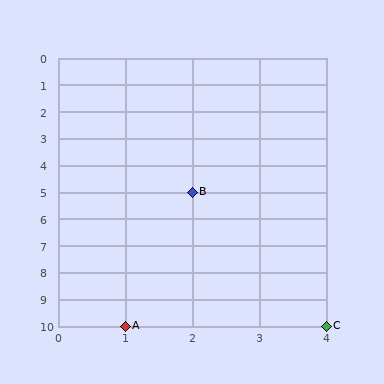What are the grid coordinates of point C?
Point C is at grid coordinates (4, 10).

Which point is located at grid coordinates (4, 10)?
Point C is at (4, 10).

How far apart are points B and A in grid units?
Points B and A are 1 column and 5 rows apart (about 5.1 grid units diagonally).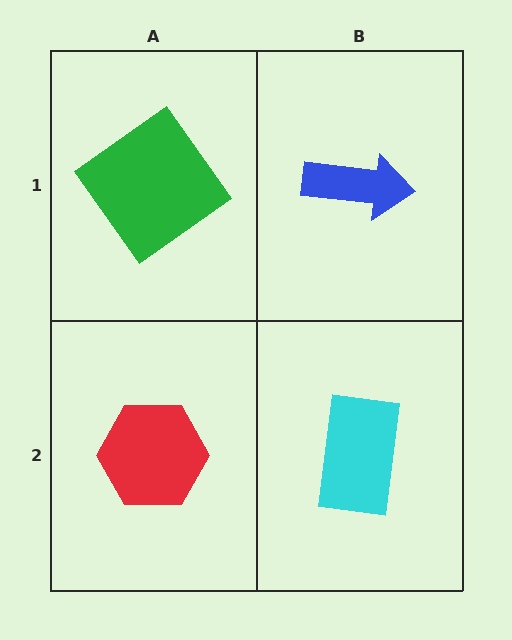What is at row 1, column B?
A blue arrow.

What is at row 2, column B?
A cyan rectangle.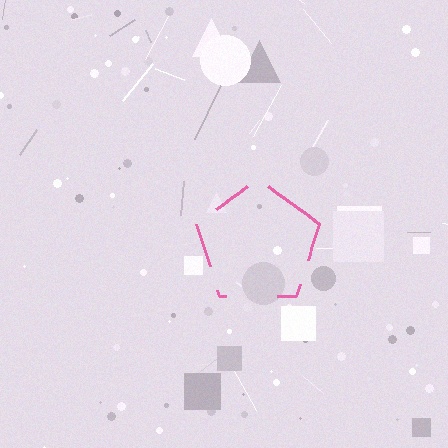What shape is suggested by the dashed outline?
The dashed outline suggests a pentagon.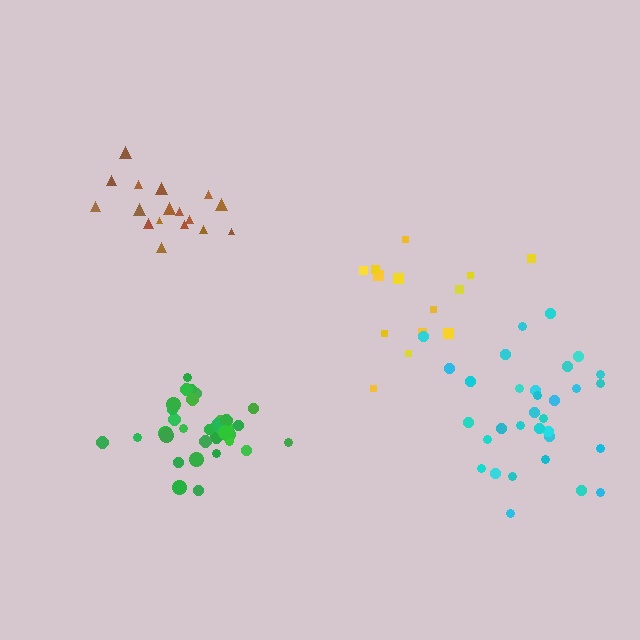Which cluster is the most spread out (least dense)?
Yellow.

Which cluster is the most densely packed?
Green.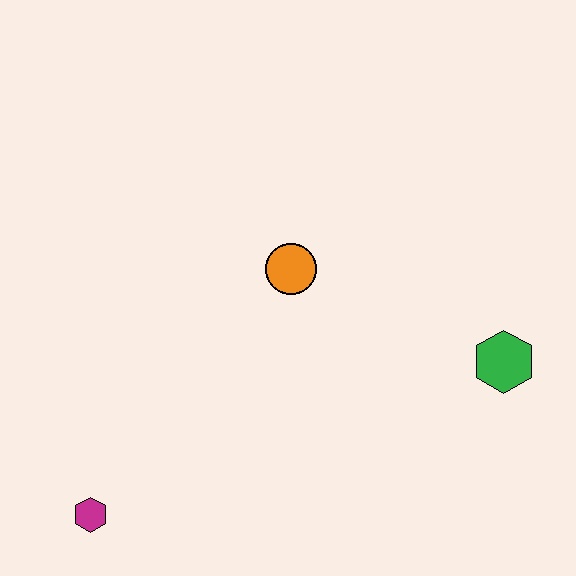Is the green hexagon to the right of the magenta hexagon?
Yes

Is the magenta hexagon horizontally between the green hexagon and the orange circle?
No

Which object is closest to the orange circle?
The green hexagon is closest to the orange circle.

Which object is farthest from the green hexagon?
The magenta hexagon is farthest from the green hexagon.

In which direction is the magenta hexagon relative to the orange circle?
The magenta hexagon is below the orange circle.